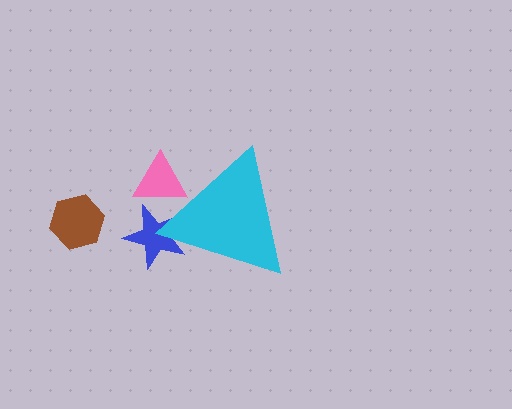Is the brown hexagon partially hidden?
No, the brown hexagon is fully visible.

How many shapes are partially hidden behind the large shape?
2 shapes are partially hidden.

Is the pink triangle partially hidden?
Yes, the pink triangle is partially hidden behind the cyan triangle.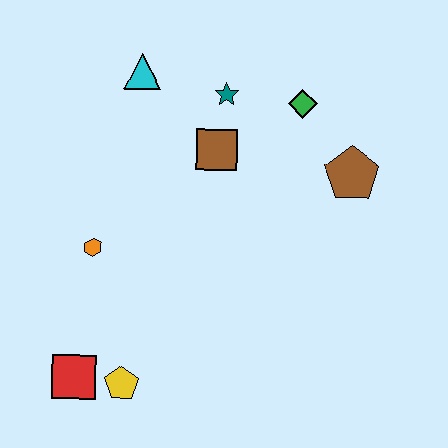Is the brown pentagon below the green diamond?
Yes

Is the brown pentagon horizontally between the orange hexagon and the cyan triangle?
No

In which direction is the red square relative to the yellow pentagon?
The red square is to the left of the yellow pentagon.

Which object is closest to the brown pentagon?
The green diamond is closest to the brown pentagon.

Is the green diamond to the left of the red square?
No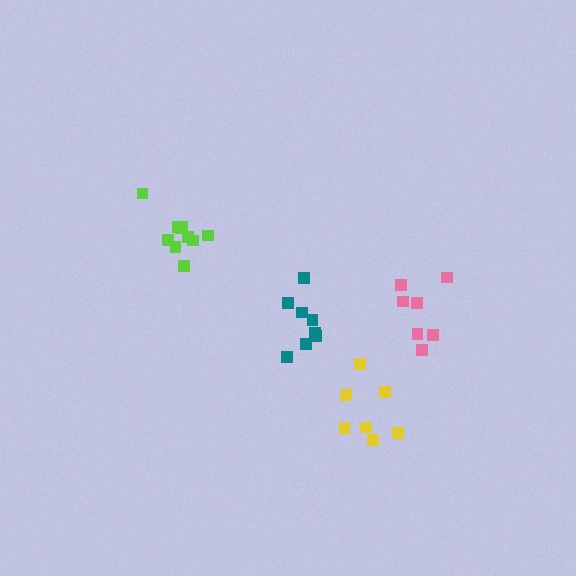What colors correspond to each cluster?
The clusters are colored: yellow, teal, lime, pink.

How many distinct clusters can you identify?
There are 4 distinct clusters.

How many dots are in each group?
Group 1: 7 dots, Group 2: 8 dots, Group 3: 10 dots, Group 4: 7 dots (32 total).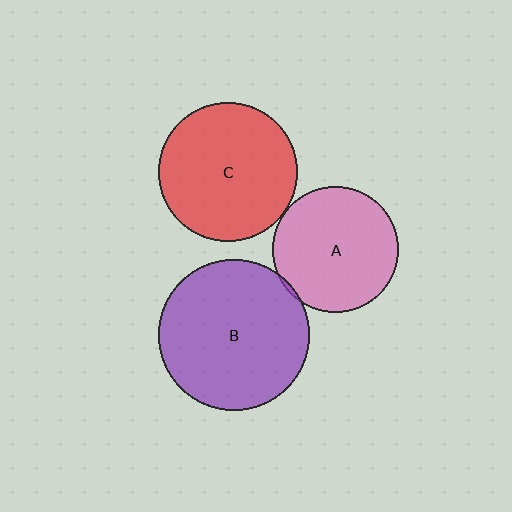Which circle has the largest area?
Circle B (purple).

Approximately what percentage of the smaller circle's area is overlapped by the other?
Approximately 5%.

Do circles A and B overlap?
Yes.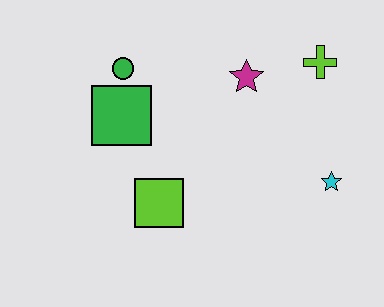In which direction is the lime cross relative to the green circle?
The lime cross is to the right of the green circle.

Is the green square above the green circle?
No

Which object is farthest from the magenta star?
The lime square is farthest from the magenta star.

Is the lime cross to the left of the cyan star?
Yes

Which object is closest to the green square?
The green circle is closest to the green square.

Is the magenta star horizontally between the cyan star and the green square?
Yes